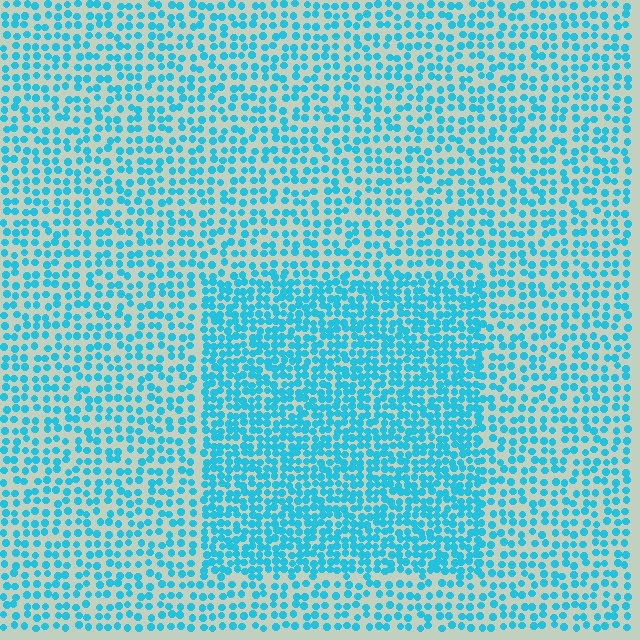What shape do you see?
I see a rectangle.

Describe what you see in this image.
The image contains small cyan elements arranged at two different densities. A rectangle-shaped region is visible where the elements are more densely packed than the surrounding area.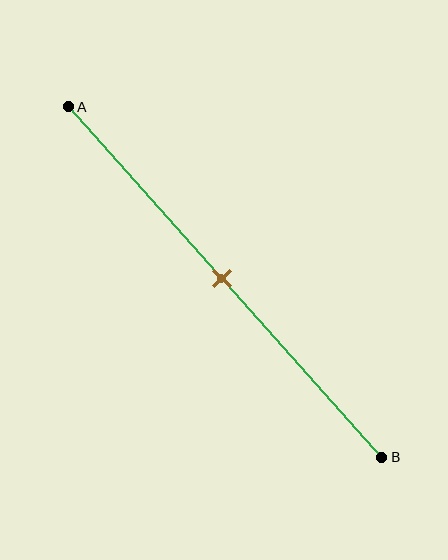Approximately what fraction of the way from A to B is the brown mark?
The brown mark is approximately 50% of the way from A to B.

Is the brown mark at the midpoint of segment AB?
Yes, the mark is approximately at the midpoint.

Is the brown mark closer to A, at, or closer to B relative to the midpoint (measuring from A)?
The brown mark is approximately at the midpoint of segment AB.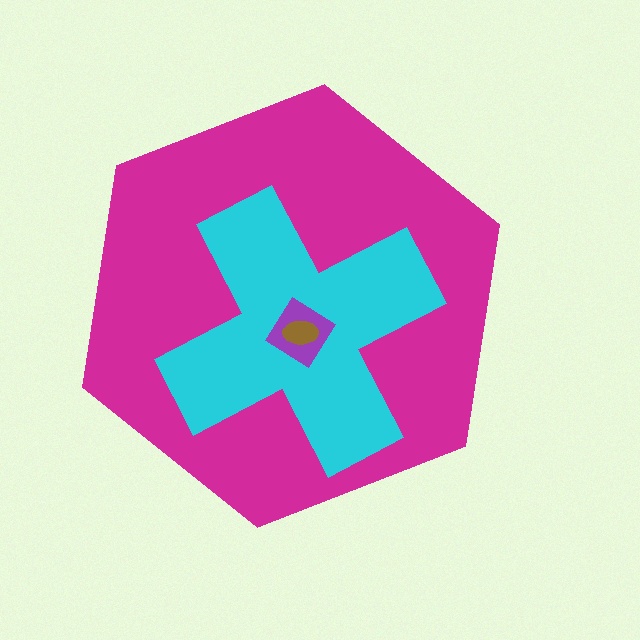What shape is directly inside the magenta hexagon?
The cyan cross.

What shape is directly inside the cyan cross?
The purple diamond.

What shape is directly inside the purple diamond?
The brown ellipse.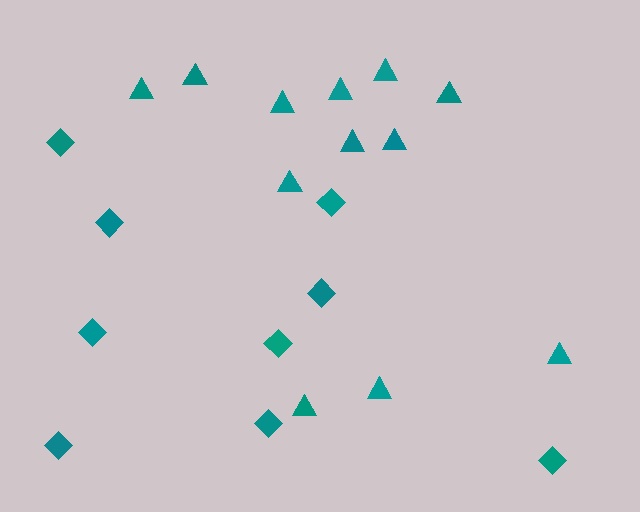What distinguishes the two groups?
There are 2 groups: one group of diamonds (9) and one group of triangles (12).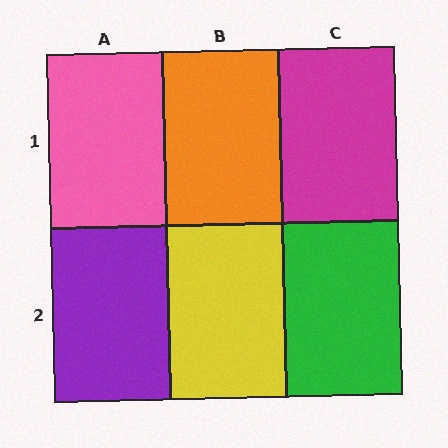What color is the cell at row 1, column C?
Magenta.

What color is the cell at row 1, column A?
Pink.